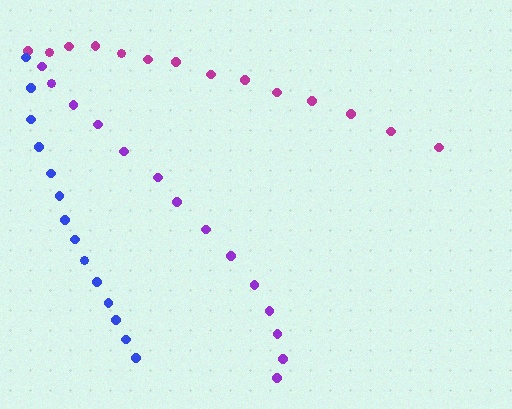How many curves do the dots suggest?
There are 3 distinct paths.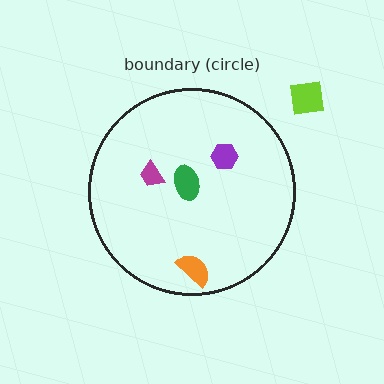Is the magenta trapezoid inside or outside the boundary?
Inside.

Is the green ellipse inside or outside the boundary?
Inside.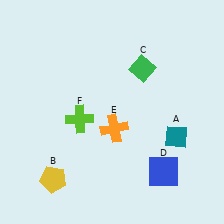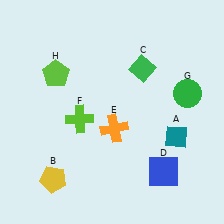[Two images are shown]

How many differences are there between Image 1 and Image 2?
There are 2 differences between the two images.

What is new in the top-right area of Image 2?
A green circle (G) was added in the top-right area of Image 2.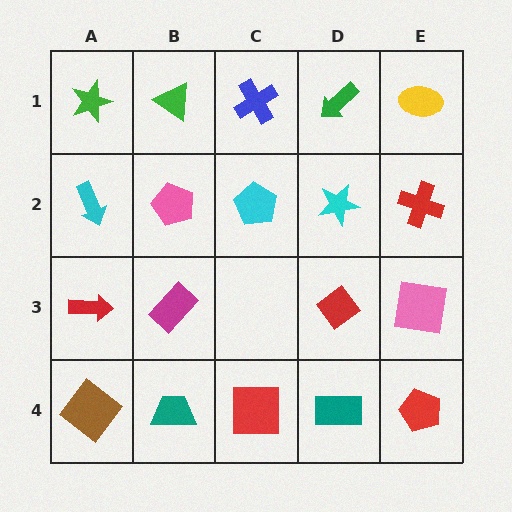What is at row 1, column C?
A blue cross.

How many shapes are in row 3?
4 shapes.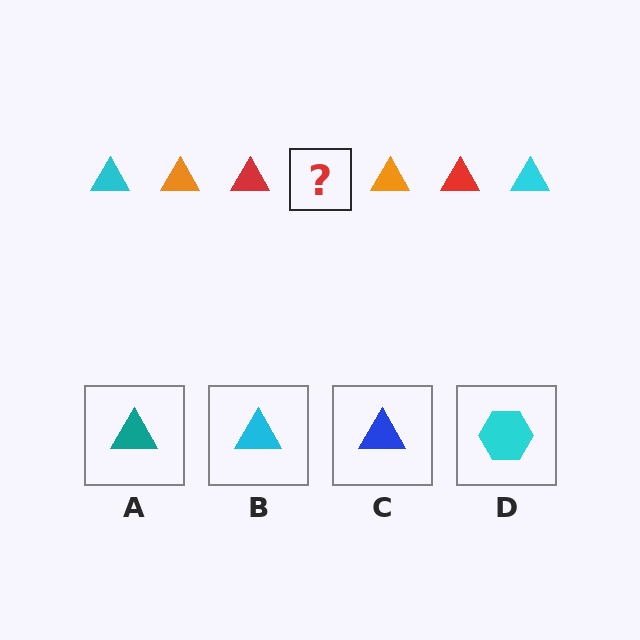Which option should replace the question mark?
Option B.